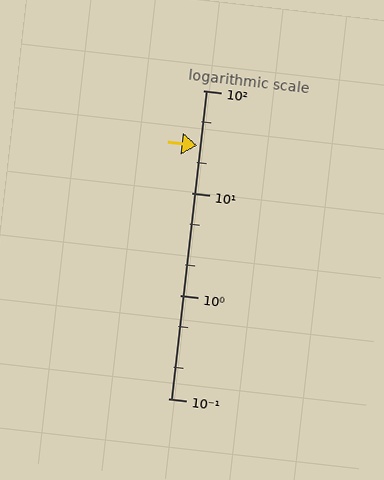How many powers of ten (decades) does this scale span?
The scale spans 3 decades, from 0.1 to 100.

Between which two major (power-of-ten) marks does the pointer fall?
The pointer is between 10 and 100.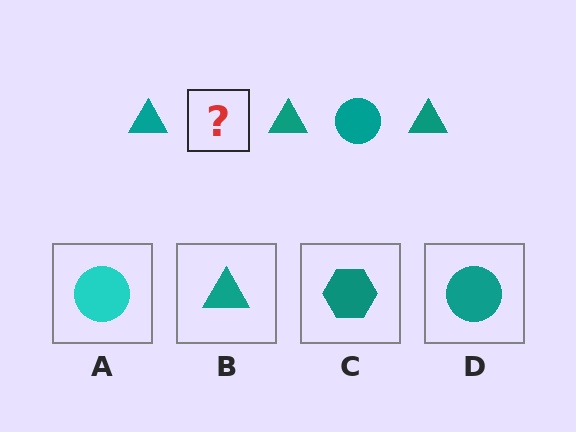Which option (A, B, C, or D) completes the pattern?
D.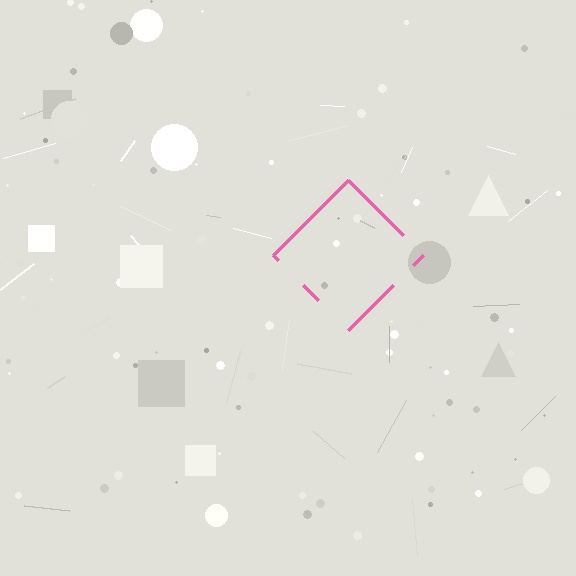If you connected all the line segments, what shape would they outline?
They would outline a diamond.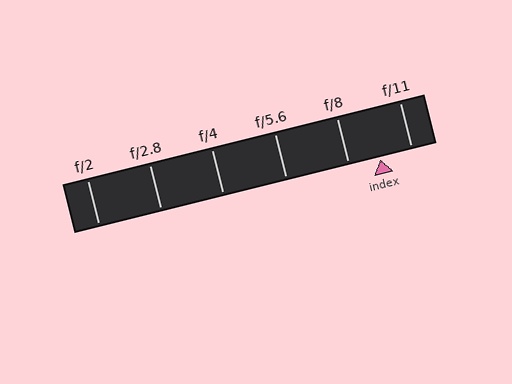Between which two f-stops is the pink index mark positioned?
The index mark is between f/8 and f/11.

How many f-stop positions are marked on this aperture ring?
There are 6 f-stop positions marked.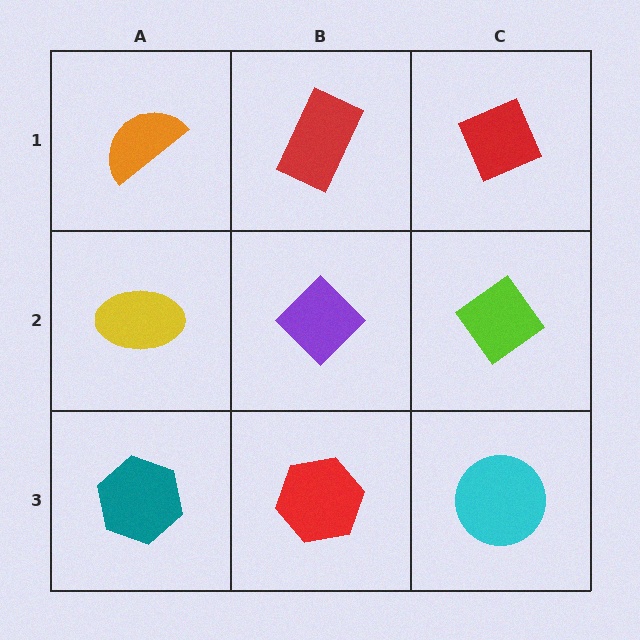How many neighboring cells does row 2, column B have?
4.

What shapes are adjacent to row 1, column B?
A purple diamond (row 2, column B), an orange semicircle (row 1, column A), a red diamond (row 1, column C).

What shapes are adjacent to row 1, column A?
A yellow ellipse (row 2, column A), a red rectangle (row 1, column B).